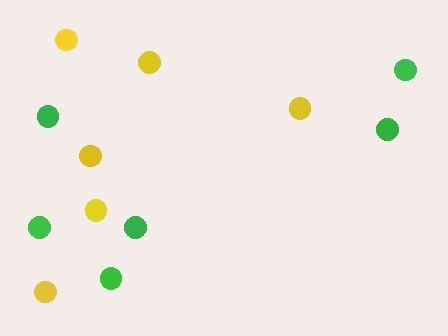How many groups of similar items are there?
There are 2 groups: one group of green circles (6) and one group of yellow circles (6).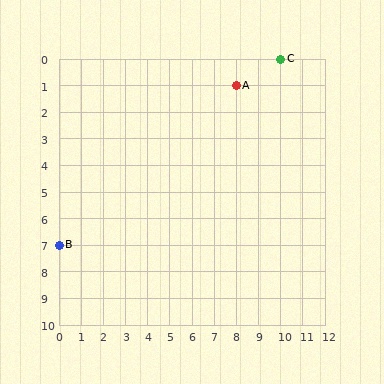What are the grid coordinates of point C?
Point C is at grid coordinates (10, 0).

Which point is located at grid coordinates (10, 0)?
Point C is at (10, 0).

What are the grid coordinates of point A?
Point A is at grid coordinates (8, 1).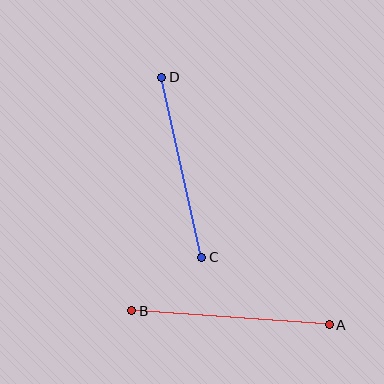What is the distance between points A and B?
The distance is approximately 198 pixels.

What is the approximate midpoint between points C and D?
The midpoint is at approximately (182, 167) pixels.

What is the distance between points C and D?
The distance is approximately 184 pixels.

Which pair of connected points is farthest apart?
Points A and B are farthest apart.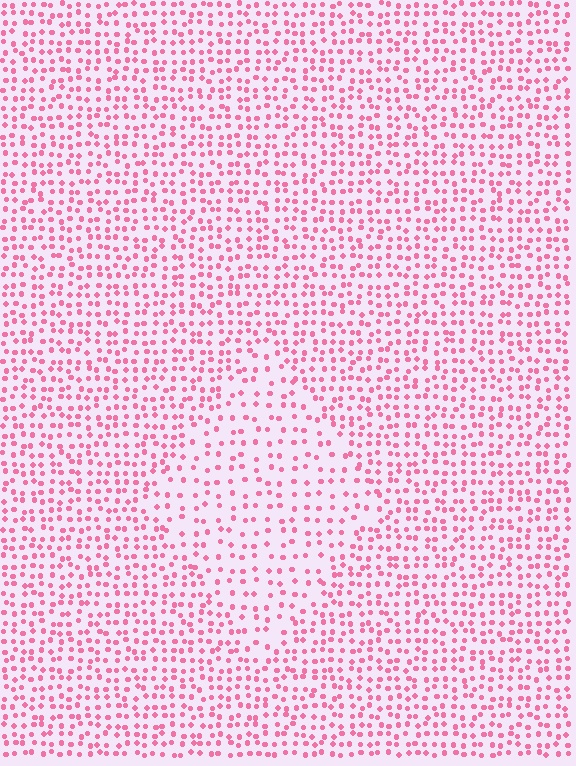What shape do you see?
I see a diamond.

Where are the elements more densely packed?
The elements are more densely packed outside the diamond boundary.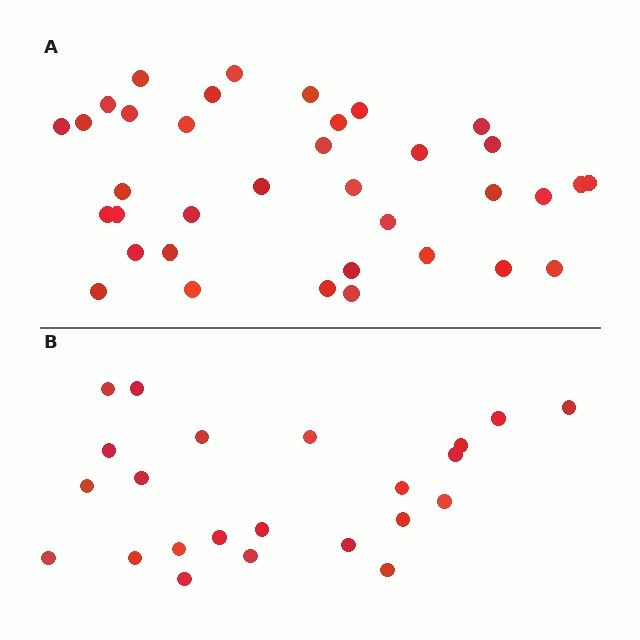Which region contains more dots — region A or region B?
Region A (the top region) has more dots.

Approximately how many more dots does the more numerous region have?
Region A has approximately 15 more dots than region B.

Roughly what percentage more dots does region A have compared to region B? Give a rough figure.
About 55% more.